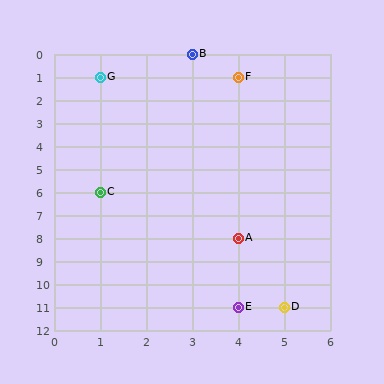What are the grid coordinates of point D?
Point D is at grid coordinates (5, 11).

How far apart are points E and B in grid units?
Points E and B are 1 column and 11 rows apart (about 11.0 grid units diagonally).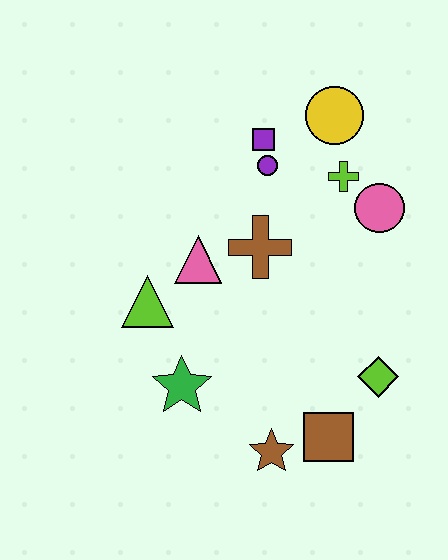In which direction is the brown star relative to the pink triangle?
The brown star is below the pink triangle.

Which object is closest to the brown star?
The brown square is closest to the brown star.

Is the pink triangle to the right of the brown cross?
No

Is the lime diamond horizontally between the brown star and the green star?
No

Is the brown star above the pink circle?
No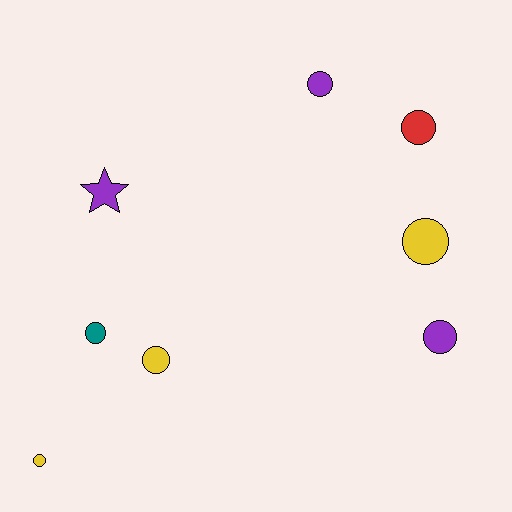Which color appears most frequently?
Yellow, with 3 objects.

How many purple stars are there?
There is 1 purple star.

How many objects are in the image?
There are 8 objects.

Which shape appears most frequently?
Circle, with 7 objects.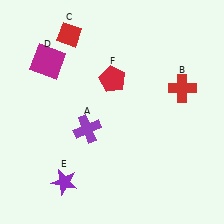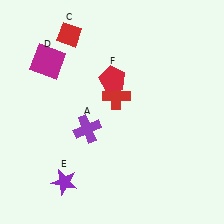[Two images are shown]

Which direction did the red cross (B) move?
The red cross (B) moved left.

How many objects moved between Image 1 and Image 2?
1 object moved between the two images.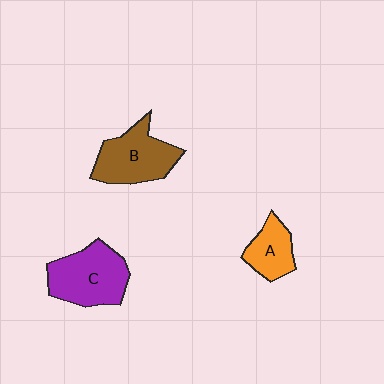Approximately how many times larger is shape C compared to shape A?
Approximately 1.8 times.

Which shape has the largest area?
Shape C (purple).